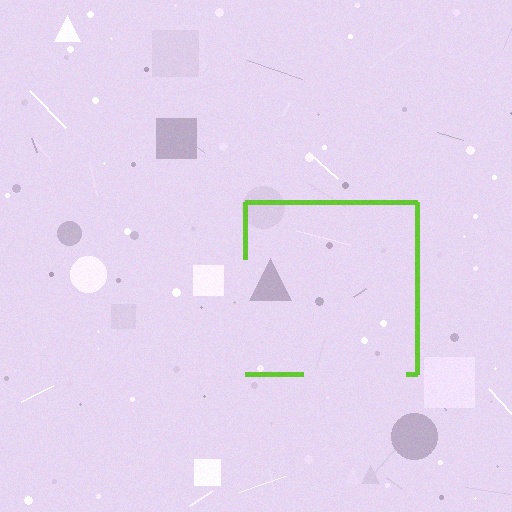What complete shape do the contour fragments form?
The contour fragments form a square.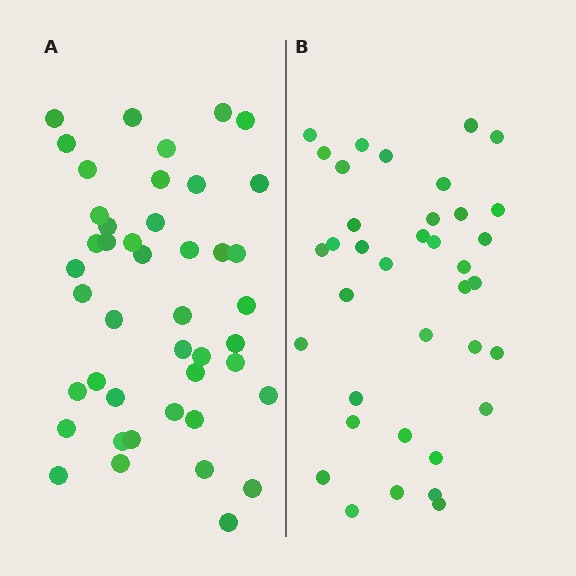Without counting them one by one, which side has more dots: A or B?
Region A (the left region) has more dots.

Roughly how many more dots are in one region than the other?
Region A has roughly 8 or so more dots than region B.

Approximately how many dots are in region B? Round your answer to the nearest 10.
About 40 dots. (The exact count is 37, which rounds to 40.)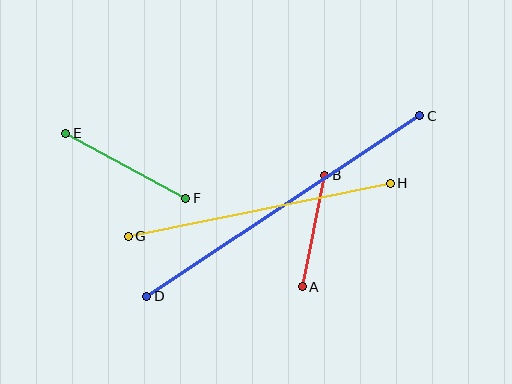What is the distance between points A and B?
The distance is approximately 114 pixels.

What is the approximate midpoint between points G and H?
The midpoint is at approximately (259, 210) pixels.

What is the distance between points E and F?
The distance is approximately 136 pixels.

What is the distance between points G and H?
The distance is approximately 267 pixels.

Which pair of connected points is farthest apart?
Points C and D are farthest apart.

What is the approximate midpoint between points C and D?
The midpoint is at approximately (283, 206) pixels.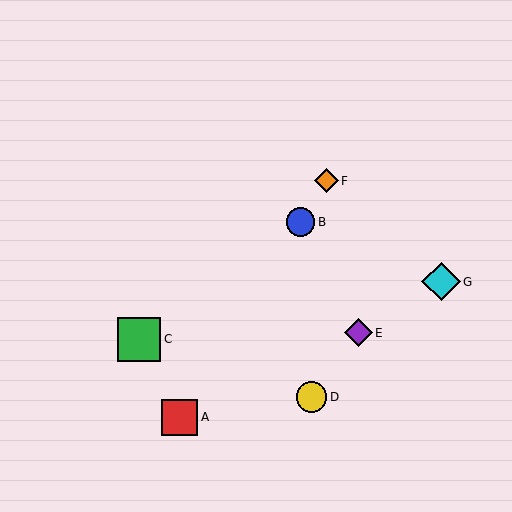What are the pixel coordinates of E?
Object E is at (358, 333).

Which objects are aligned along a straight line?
Objects A, B, F are aligned along a straight line.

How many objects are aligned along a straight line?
3 objects (A, B, F) are aligned along a straight line.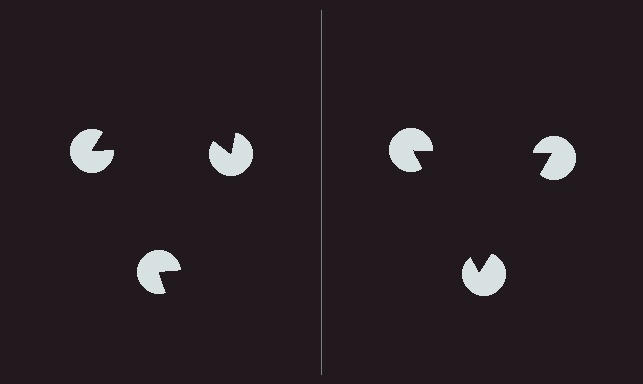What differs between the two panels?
The pac-man discs are positioned identically on both sides; only the wedge orientations differ. On the right they align to a triangle; on the left they are misaligned.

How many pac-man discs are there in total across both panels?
6 — 3 on each side.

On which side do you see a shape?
An illusory triangle appears on the right side. On the left side the wedge cuts are rotated, so no coherent shape forms.